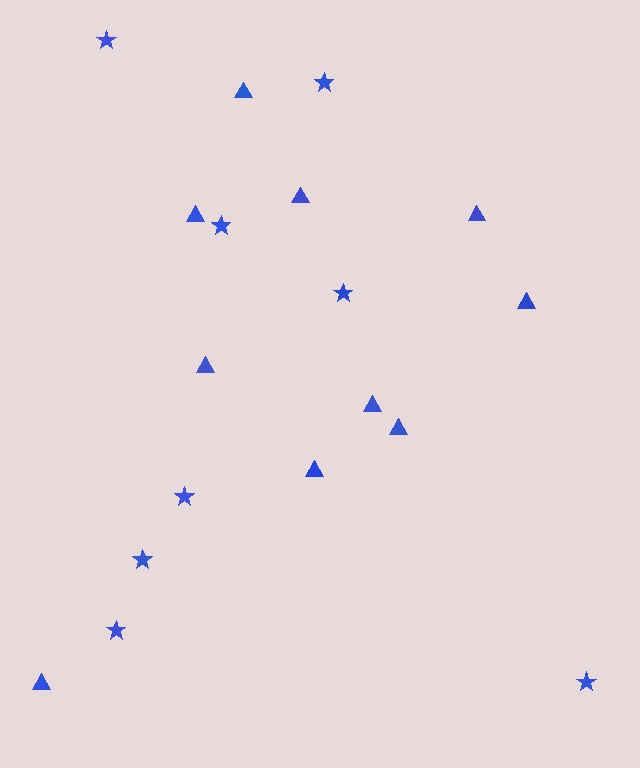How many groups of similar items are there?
There are 2 groups: one group of triangles (10) and one group of stars (8).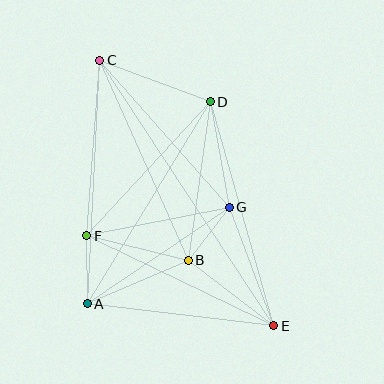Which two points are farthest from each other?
Points C and E are farthest from each other.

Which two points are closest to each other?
Points B and G are closest to each other.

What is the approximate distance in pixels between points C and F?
The distance between C and F is approximately 176 pixels.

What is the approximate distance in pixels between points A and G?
The distance between A and G is approximately 172 pixels.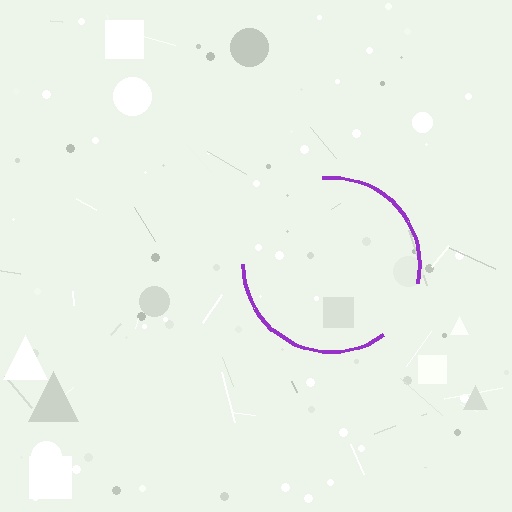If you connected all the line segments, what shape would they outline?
They would outline a circle.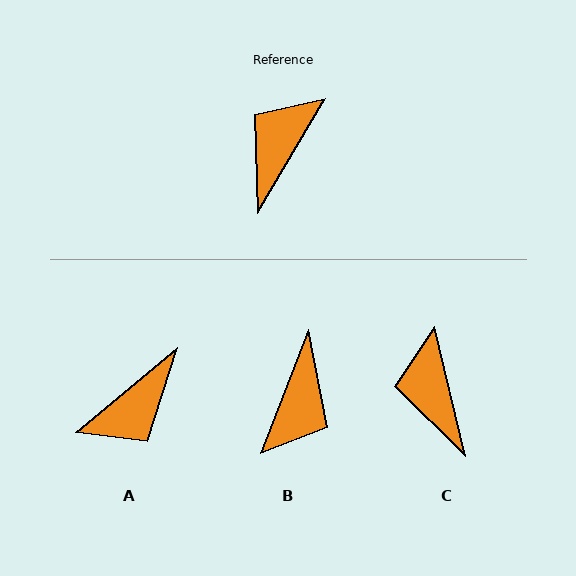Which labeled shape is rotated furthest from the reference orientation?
B, about 171 degrees away.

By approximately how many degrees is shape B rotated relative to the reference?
Approximately 171 degrees clockwise.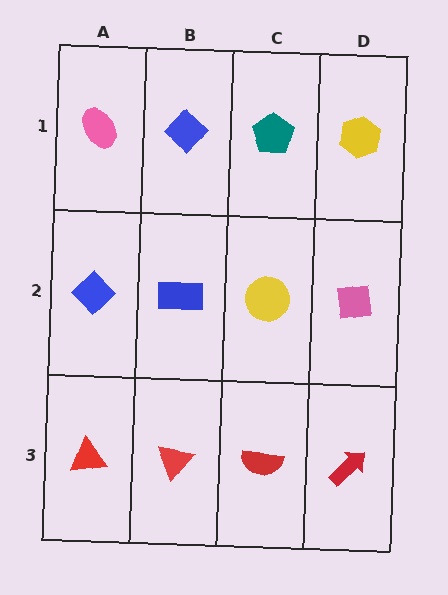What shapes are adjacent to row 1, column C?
A yellow circle (row 2, column C), a blue diamond (row 1, column B), a yellow hexagon (row 1, column D).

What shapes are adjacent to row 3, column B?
A blue rectangle (row 2, column B), a red triangle (row 3, column A), a red semicircle (row 3, column C).